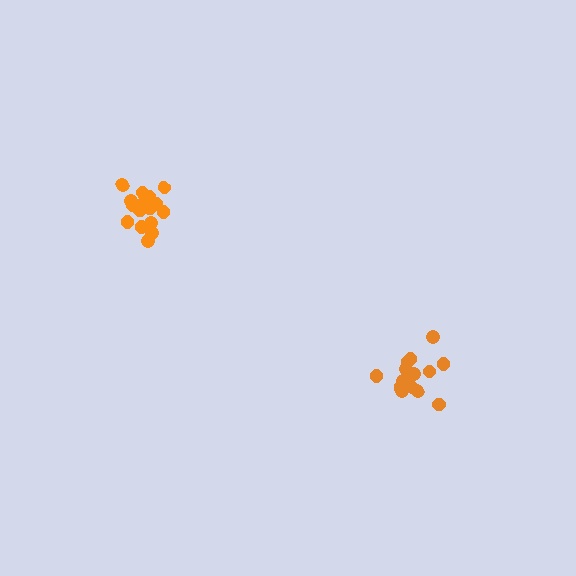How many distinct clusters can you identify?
There are 2 distinct clusters.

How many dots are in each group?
Group 1: 18 dots, Group 2: 15 dots (33 total).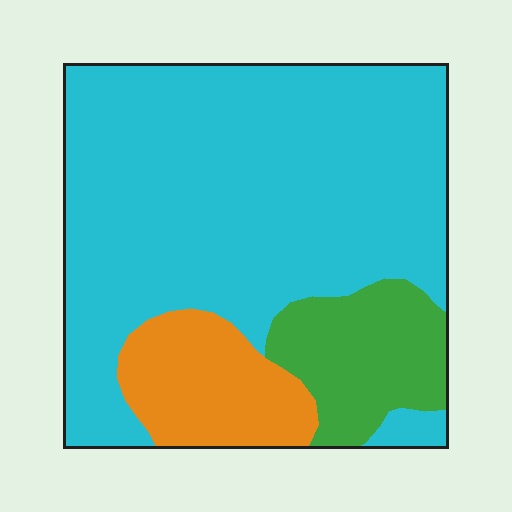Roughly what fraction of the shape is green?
Green covers roughly 15% of the shape.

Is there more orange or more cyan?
Cyan.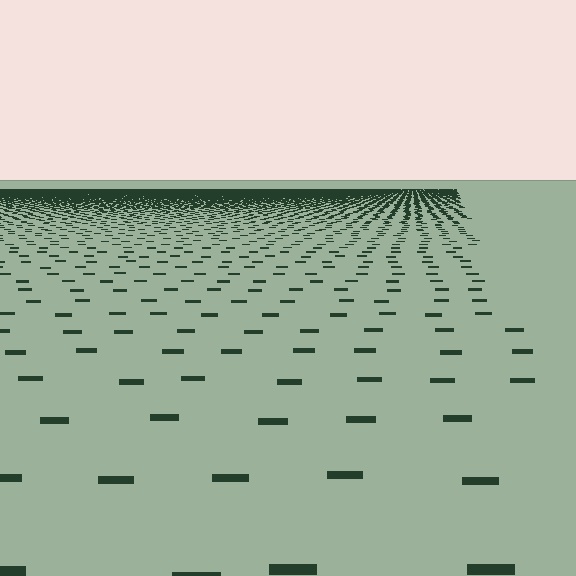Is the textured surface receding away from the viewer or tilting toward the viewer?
The surface is receding away from the viewer. Texture elements get smaller and denser toward the top.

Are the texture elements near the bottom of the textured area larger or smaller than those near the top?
Larger. Near the bottom, elements are closer to the viewer and appear at a bigger on-screen size.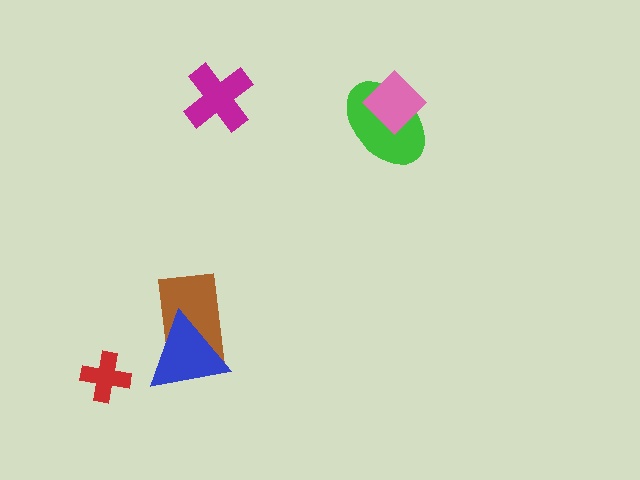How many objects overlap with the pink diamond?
1 object overlaps with the pink diamond.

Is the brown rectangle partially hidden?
Yes, it is partially covered by another shape.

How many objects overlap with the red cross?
0 objects overlap with the red cross.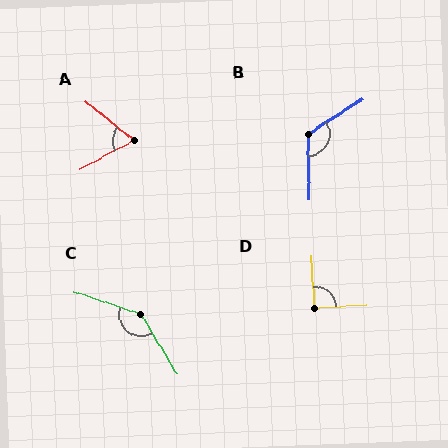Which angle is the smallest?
A, at approximately 67 degrees.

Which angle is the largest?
C, at approximately 140 degrees.